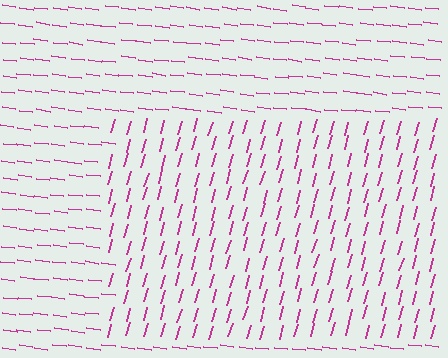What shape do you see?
I see a rectangle.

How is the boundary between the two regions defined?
The boundary is defined purely by a change in line orientation (approximately 81 degrees difference). All lines are the same color and thickness.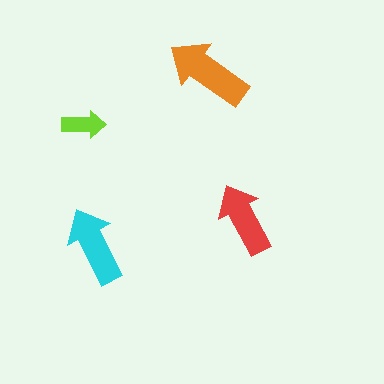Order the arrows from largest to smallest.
the orange one, the cyan one, the red one, the lime one.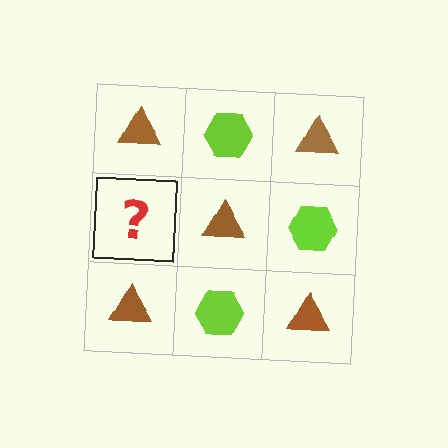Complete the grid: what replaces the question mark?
The question mark should be replaced with a lime hexagon.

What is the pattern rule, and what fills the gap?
The rule is that it alternates brown triangle and lime hexagon in a checkerboard pattern. The gap should be filled with a lime hexagon.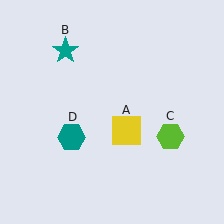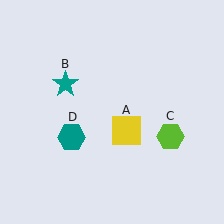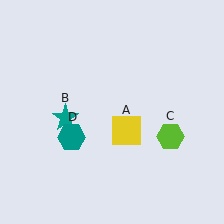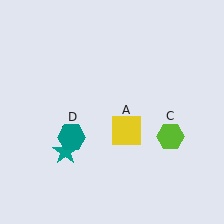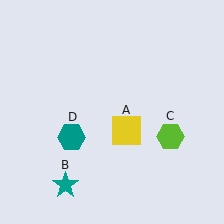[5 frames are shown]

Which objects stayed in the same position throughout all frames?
Yellow square (object A) and lime hexagon (object C) and teal hexagon (object D) remained stationary.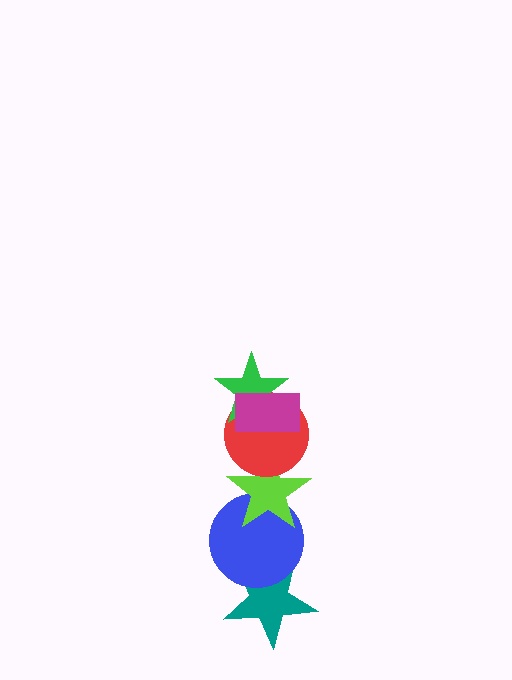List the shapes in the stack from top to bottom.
From top to bottom: the magenta rectangle, the green star, the red circle, the lime star, the blue circle, the teal star.